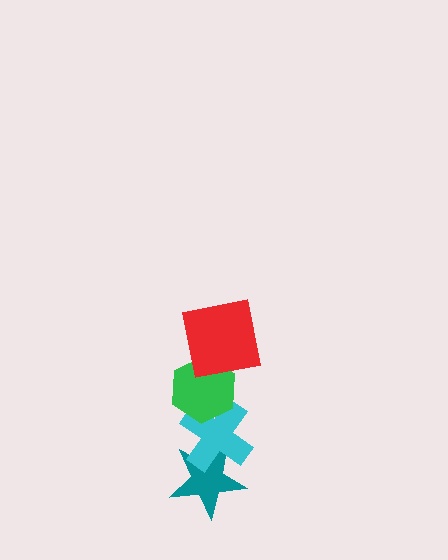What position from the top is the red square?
The red square is 1st from the top.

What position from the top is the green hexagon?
The green hexagon is 2nd from the top.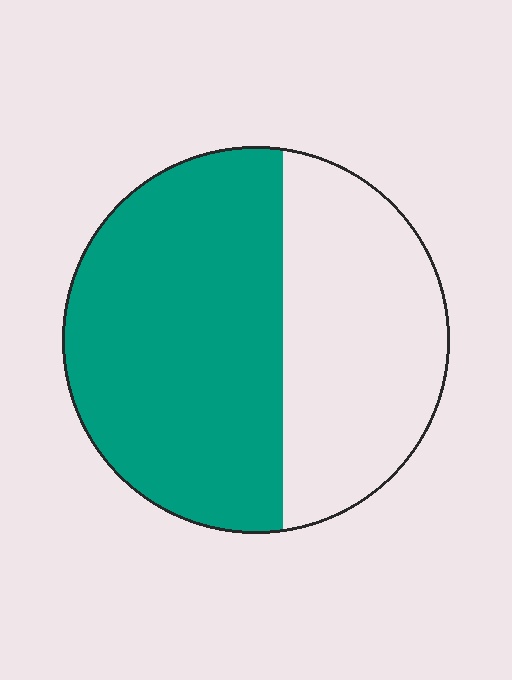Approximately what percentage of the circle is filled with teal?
Approximately 60%.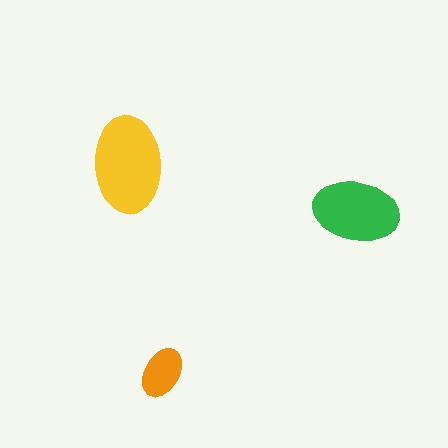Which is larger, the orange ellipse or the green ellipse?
The green one.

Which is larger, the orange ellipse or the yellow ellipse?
The yellow one.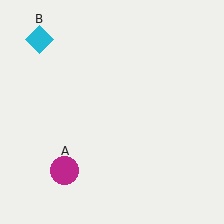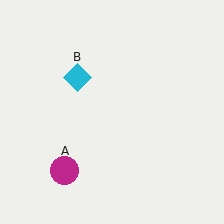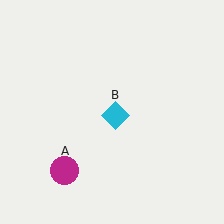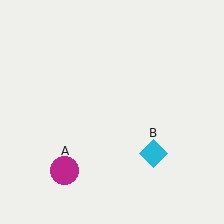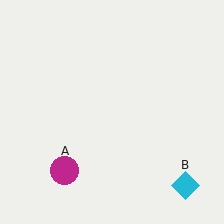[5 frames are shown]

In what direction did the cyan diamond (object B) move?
The cyan diamond (object B) moved down and to the right.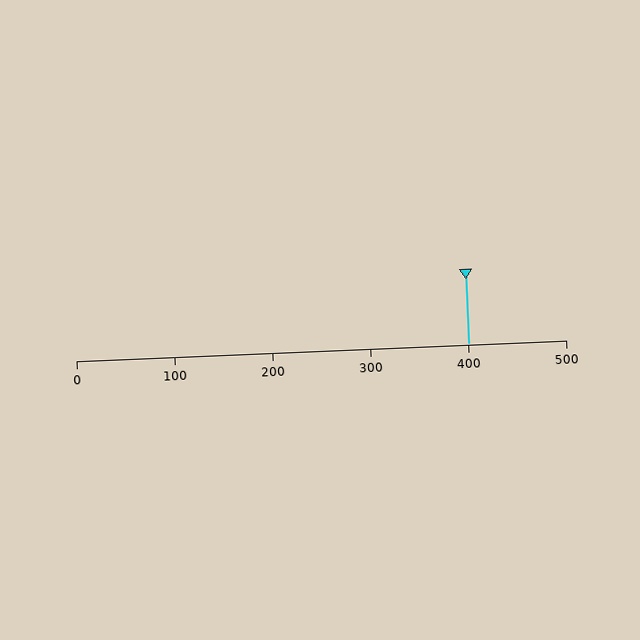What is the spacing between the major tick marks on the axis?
The major ticks are spaced 100 apart.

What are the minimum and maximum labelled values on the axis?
The axis runs from 0 to 500.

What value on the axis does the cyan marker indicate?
The marker indicates approximately 400.